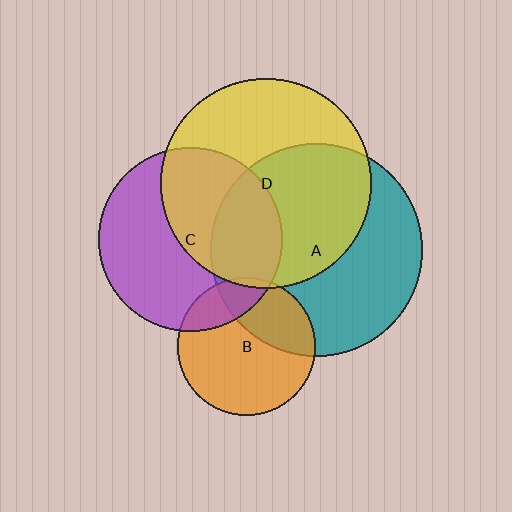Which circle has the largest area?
Circle A (teal).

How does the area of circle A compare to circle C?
Approximately 1.3 times.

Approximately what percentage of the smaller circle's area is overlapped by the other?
Approximately 30%.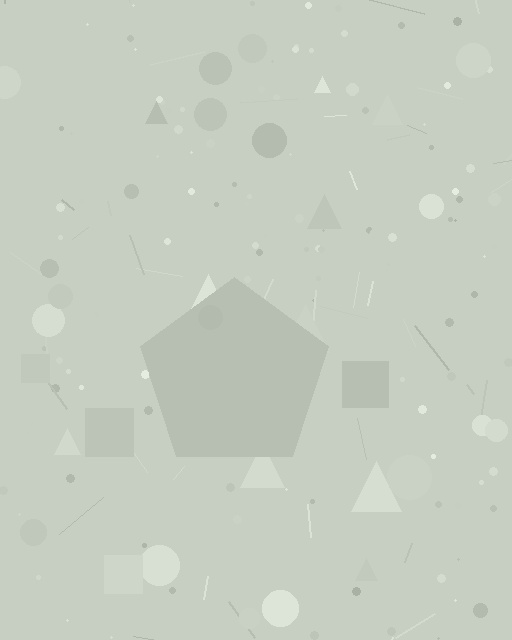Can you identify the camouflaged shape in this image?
The camouflaged shape is a pentagon.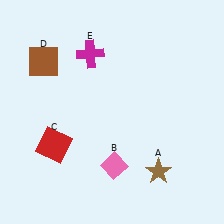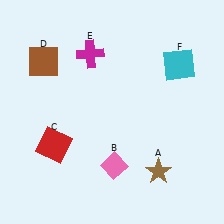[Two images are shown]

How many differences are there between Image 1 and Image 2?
There is 1 difference between the two images.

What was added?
A cyan square (F) was added in Image 2.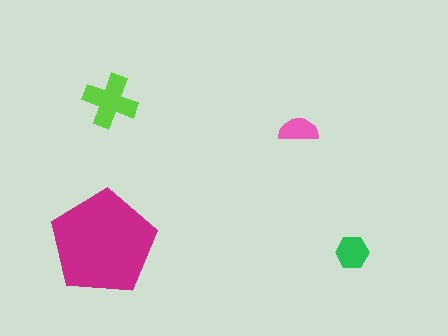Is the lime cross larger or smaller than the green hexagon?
Larger.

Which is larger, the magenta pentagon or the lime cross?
The magenta pentagon.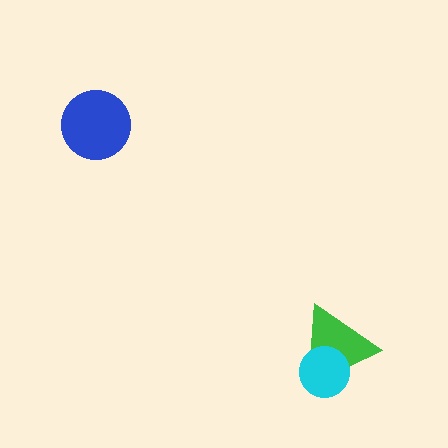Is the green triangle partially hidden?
Yes, it is partially covered by another shape.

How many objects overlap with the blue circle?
0 objects overlap with the blue circle.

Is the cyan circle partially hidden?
No, no other shape covers it.